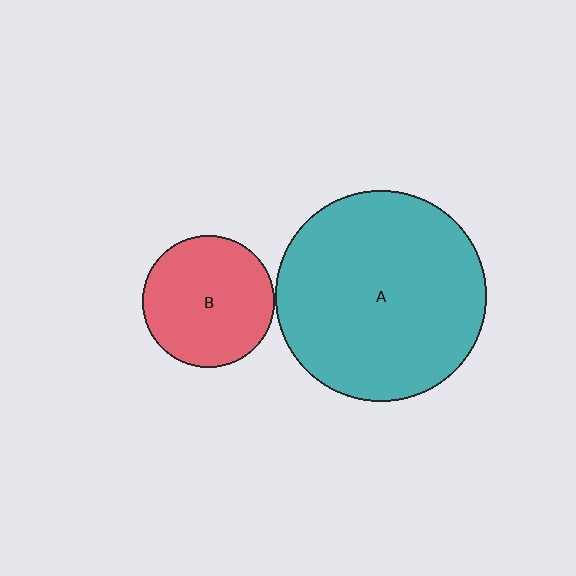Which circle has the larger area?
Circle A (teal).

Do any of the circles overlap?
No, none of the circles overlap.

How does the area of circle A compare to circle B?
Approximately 2.6 times.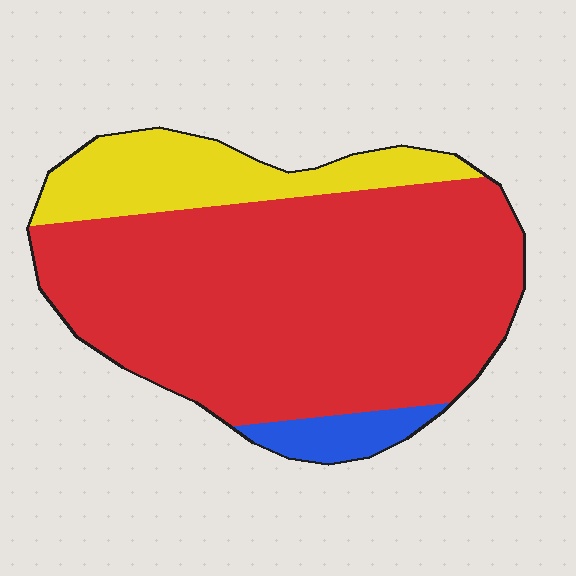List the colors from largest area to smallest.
From largest to smallest: red, yellow, blue.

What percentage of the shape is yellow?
Yellow covers about 20% of the shape.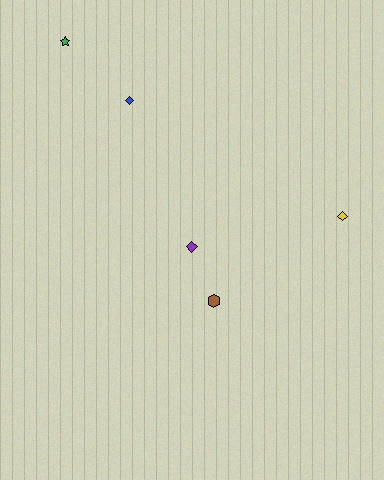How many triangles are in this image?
There are no triangles.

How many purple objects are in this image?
There is 1 purple object.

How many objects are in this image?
There are 5 objects.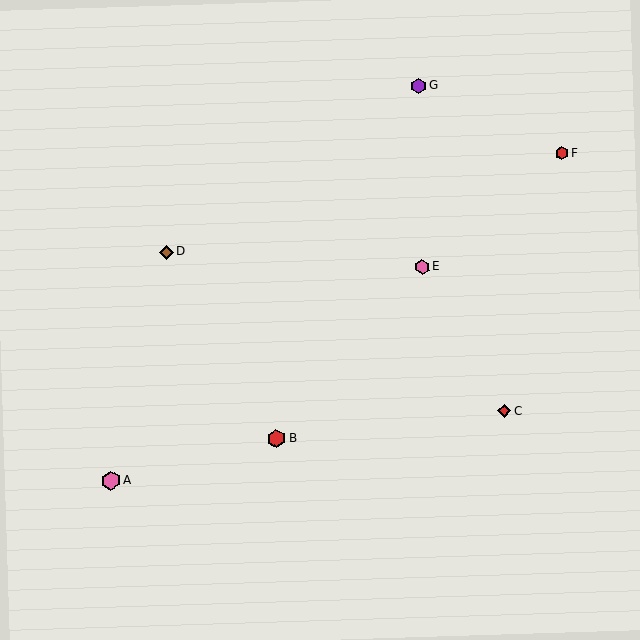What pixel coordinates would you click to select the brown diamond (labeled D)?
Click at (166, 252) to select the brown diamond D.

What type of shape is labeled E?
Shape E is a pink hexagon.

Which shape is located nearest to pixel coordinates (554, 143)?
The red hexagon (labeled F) at (561, 153) is nearest to that location.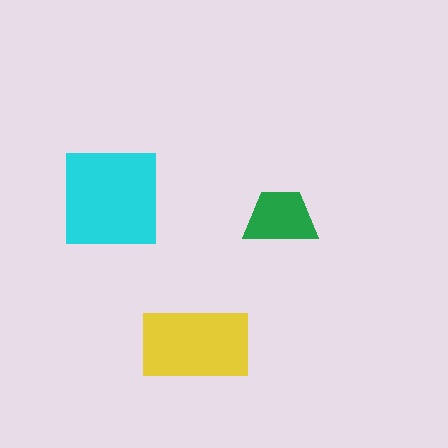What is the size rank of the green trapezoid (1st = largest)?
3rd.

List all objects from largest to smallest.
The cyan square, the yellow rectangle, the green trapezoid.